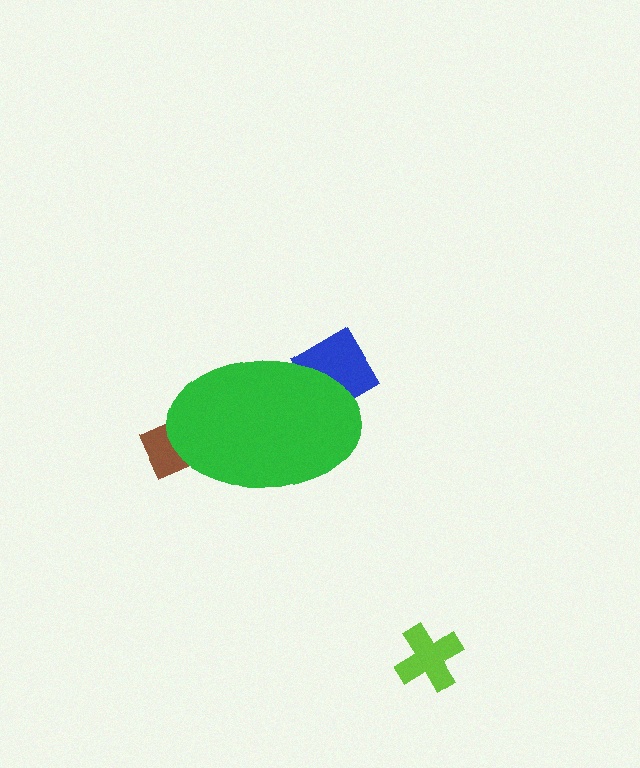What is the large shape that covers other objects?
A green ellipse.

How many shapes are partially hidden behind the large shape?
2 shapes are partially hidden.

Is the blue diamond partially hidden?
Yes, the blue diamond is partially hidden behind the green ellipse.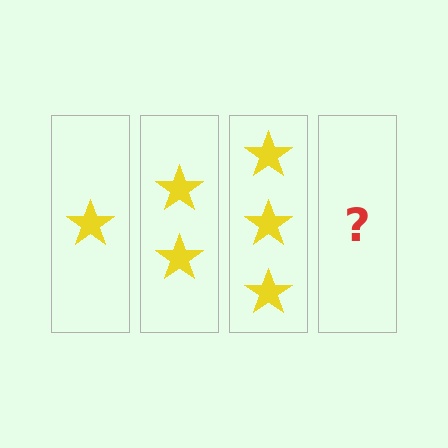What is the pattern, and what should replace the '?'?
The pattern is that each step adds one more star. The '?' should be 4 stars.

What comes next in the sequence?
The next element should be 4 stars.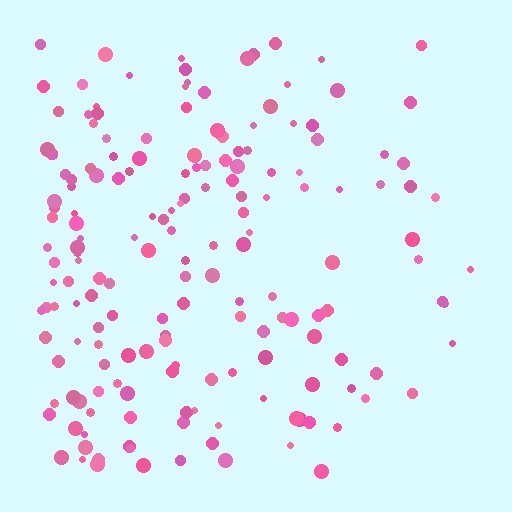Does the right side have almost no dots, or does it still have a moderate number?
Still a moderate number, just noticeably fewer than the left.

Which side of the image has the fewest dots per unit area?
The right.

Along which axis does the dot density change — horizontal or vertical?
Horizontal.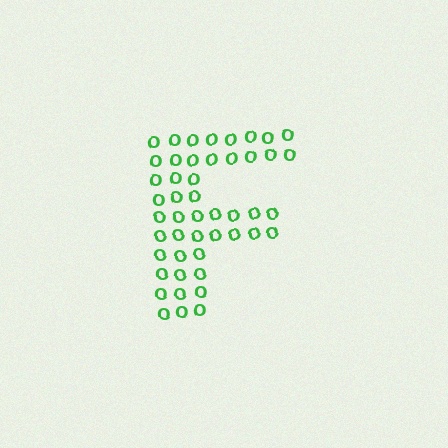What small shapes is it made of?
It is made of small letter O's.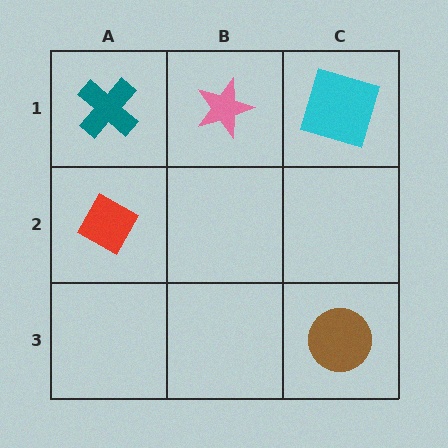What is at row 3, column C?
A brown circle.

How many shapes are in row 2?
1 shape.